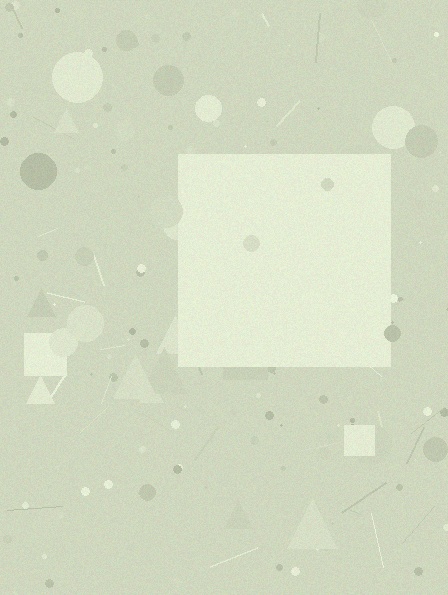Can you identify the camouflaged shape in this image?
The camouflaged shape is a square.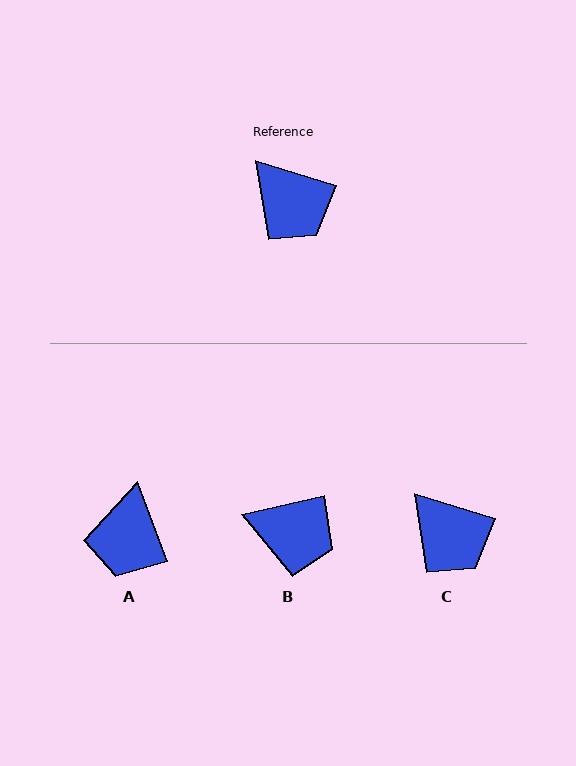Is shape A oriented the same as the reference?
No, it is off by about 52 degrees.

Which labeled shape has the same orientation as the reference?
C.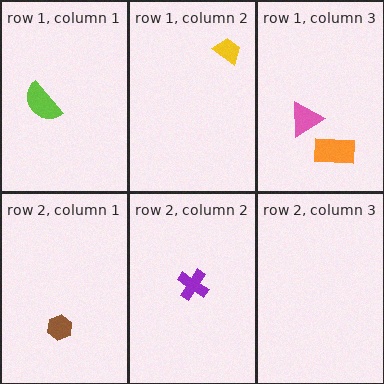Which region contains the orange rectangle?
The row 1, column 3 region.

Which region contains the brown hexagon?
The row 2, column 1 region.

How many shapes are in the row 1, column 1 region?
1.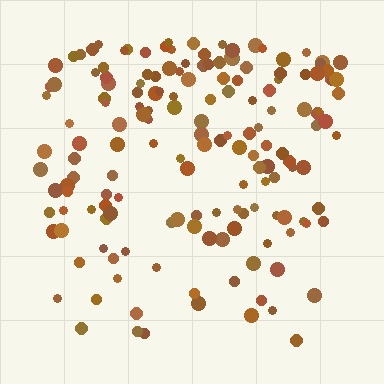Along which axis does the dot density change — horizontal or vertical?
Vertical.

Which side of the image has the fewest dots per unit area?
The bottom.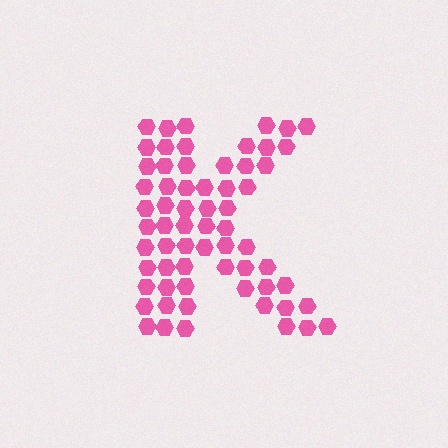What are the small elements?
The small elements are hexagons.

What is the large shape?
The large shape is the letter K.